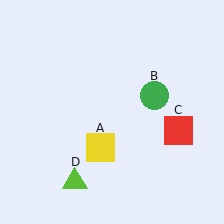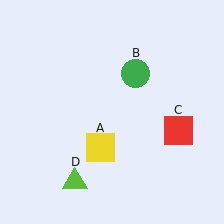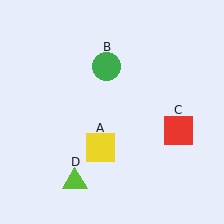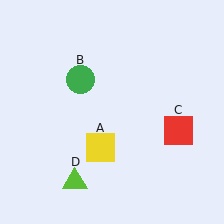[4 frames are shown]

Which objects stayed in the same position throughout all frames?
Yellow square (object A) and red square (object C) and lime triangle (object D) remained stationary.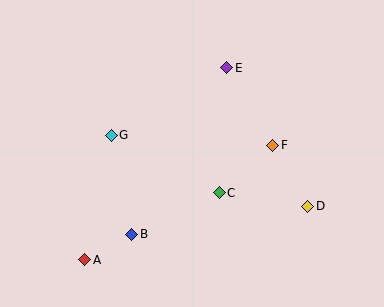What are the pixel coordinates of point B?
Point B is at (131, 234).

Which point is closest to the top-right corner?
Point E is closest to the top-right corner.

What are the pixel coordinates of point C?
Point C is at (219, 193).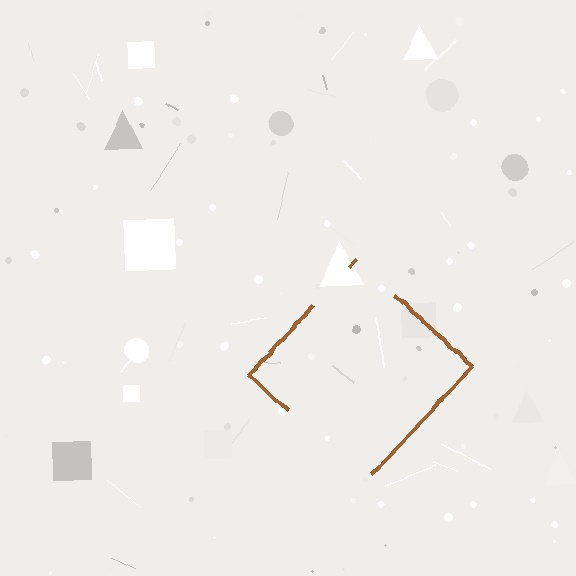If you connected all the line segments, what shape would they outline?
They would outline a diamond.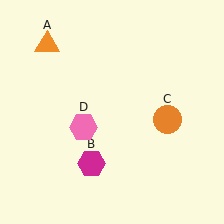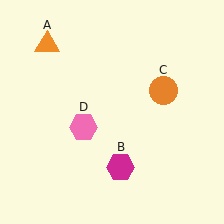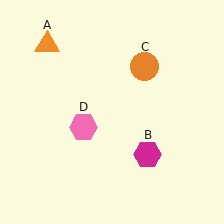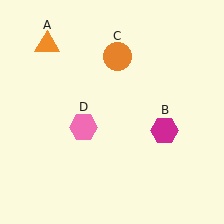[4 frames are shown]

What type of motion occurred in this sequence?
The magenta hexagon (object B), orange circle (object C) rotated counterclockwise around the center of the scene.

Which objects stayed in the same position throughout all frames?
Orange triangle (object A) and pink hexagon (object D) remained stationary.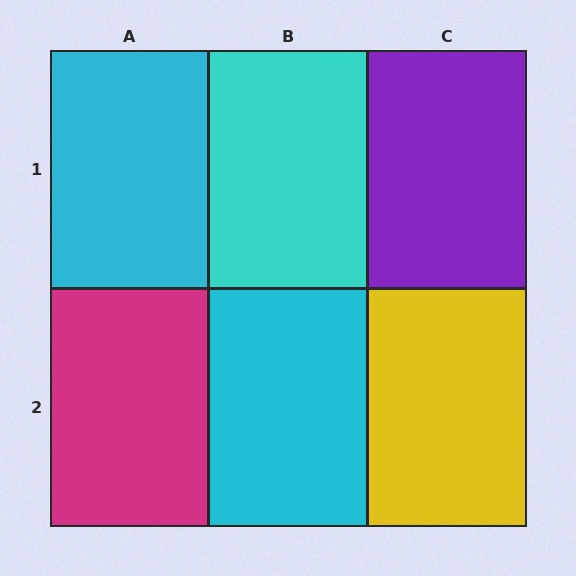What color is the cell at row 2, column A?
Magenta.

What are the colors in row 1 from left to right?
Cyan, cyan, purple.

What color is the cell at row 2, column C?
Yellow.